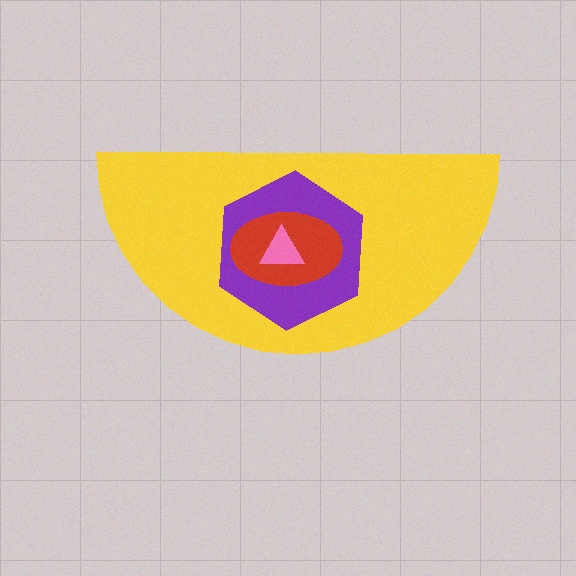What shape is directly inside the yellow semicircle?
The purple hexagon.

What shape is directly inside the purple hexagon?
The red ellipse.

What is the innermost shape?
The pink triangle.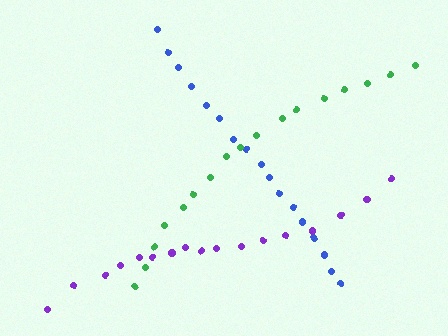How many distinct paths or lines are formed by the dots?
There are 3 distinct paths.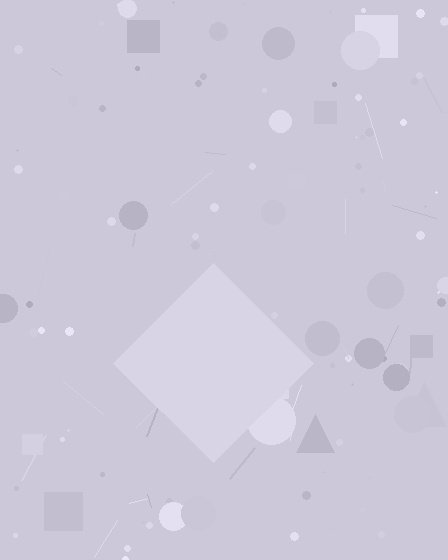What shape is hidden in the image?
A diamond is hidden in the image.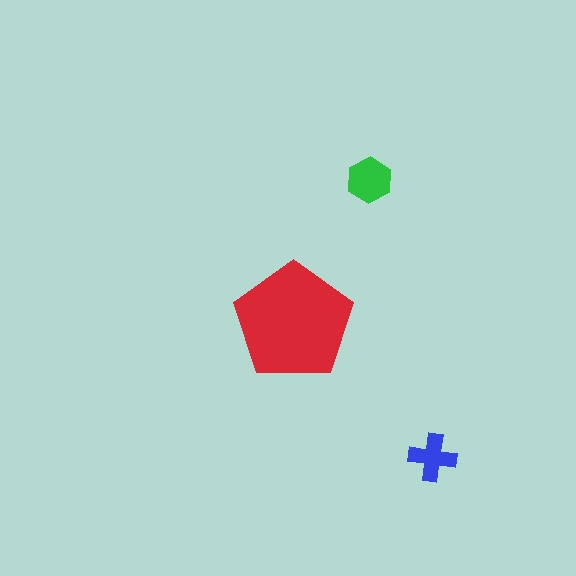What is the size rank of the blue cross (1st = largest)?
3rd.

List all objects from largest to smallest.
The red pentagon, the green hexagon, the blue cross.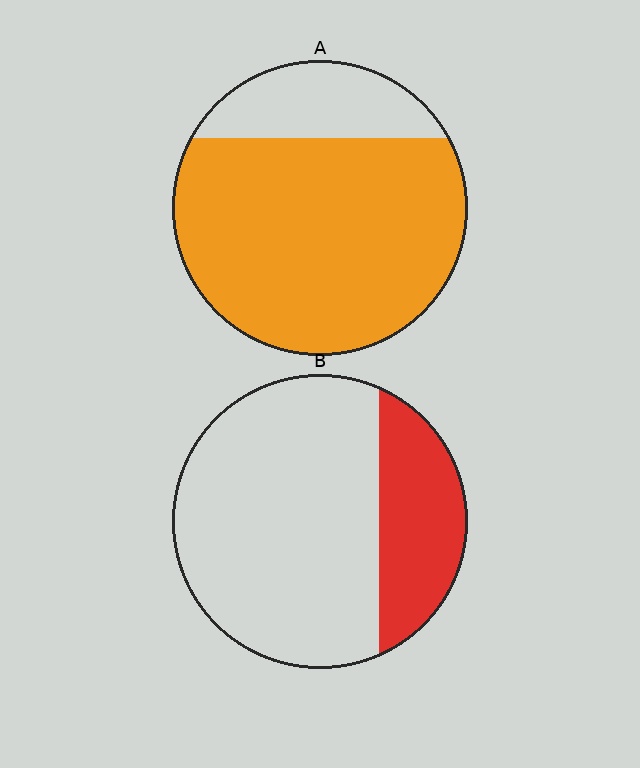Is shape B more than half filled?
No.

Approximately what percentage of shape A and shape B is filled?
A is approximately 80% and B is approximately 25%.